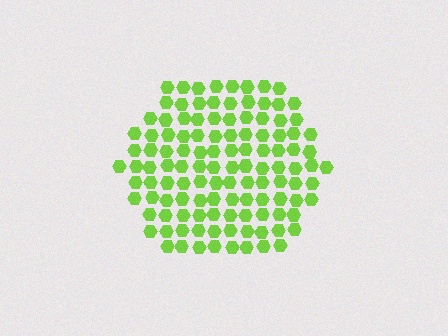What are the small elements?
The small elements are hexagons.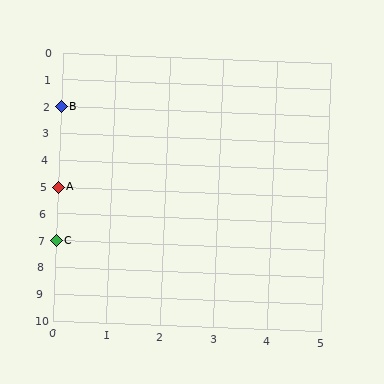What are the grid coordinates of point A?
Point A is at grid coordinates (0, 5).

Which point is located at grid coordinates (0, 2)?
Point B is at (0, 2).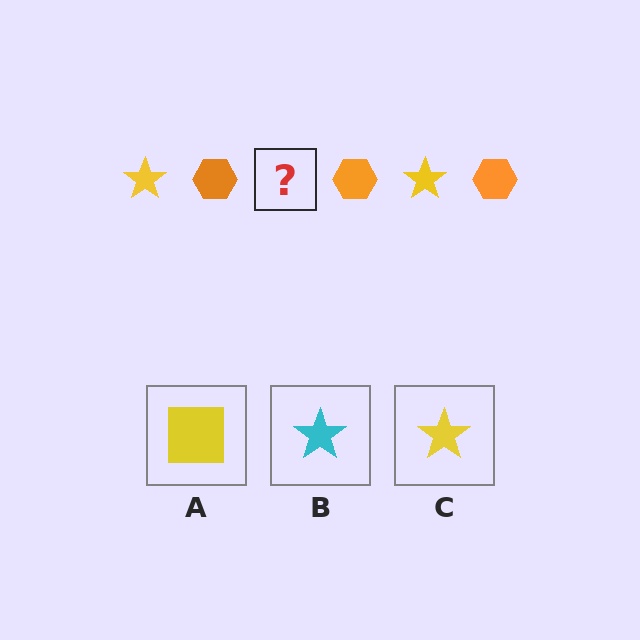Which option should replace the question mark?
Option C.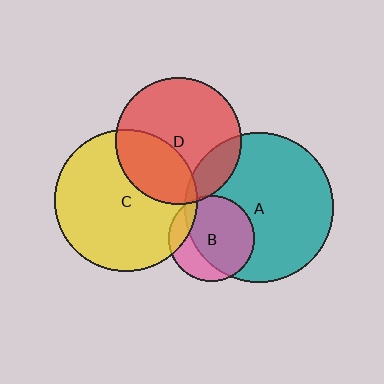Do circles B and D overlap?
Yes.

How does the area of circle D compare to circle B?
Approximately 2.2 times.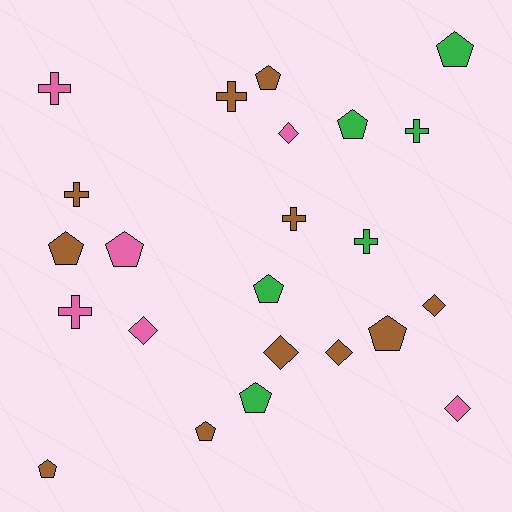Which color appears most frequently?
Brown, with 11 objects.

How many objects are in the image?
There are 23 objects.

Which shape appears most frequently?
Pentagon, with 10 objects.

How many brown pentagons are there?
There are 5 brown pentagons.